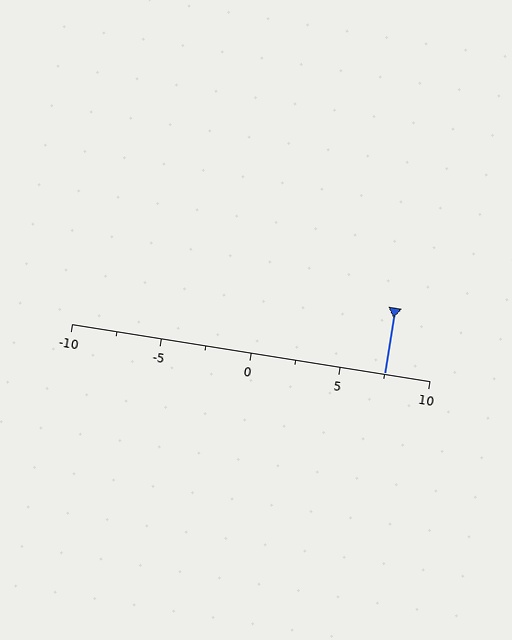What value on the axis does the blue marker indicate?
The marker indicates approximately 7.5.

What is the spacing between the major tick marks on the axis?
The major ticks are spaced 5 apart.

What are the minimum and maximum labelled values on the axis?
The axis runs from -10 to 10.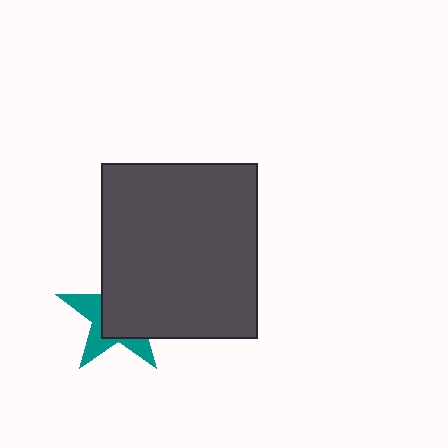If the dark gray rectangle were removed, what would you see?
You would see the complete teal star.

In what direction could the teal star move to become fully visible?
The teal star could move toward the lower-left. That would shift it out from behind the dark gray rectangle entirely.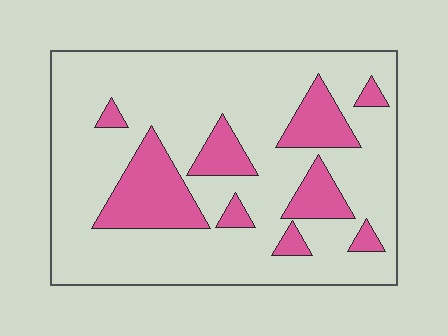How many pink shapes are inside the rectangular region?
9.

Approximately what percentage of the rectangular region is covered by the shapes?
Approximately 20%.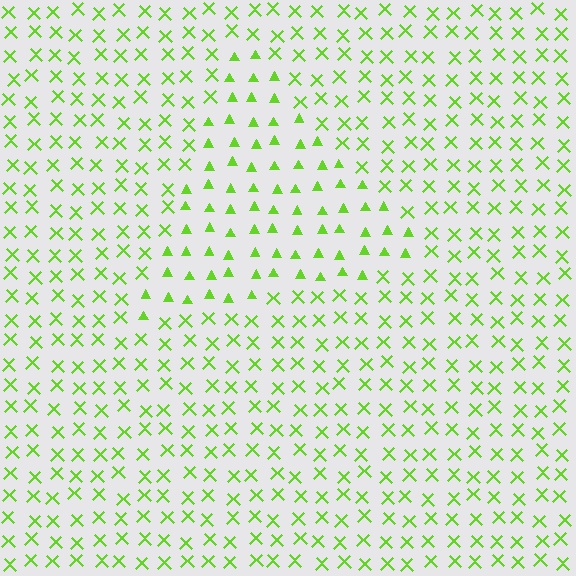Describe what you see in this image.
The image is filled with small lime elements arranged in a uniform grid. A triangle-shaped region contains triangles, while the surrounding area contains X marks. The boundary is defined purely by the change in element shape.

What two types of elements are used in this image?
The image uses triangles inside the triangle region and X marks outside it.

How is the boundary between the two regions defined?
The boundary is defined by a change in element shape: triangles inside vs. X marks outside. All elements share the same color and spacing.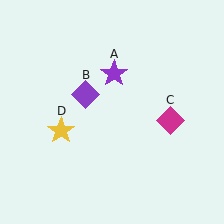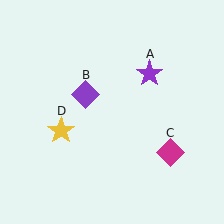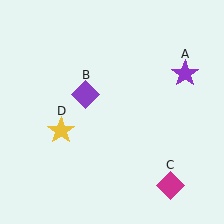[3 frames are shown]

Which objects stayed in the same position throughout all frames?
Purple diamond (object B) and yellow star (object D) remained stationary.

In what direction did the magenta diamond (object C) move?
The magenta diamond (object C) moved down.